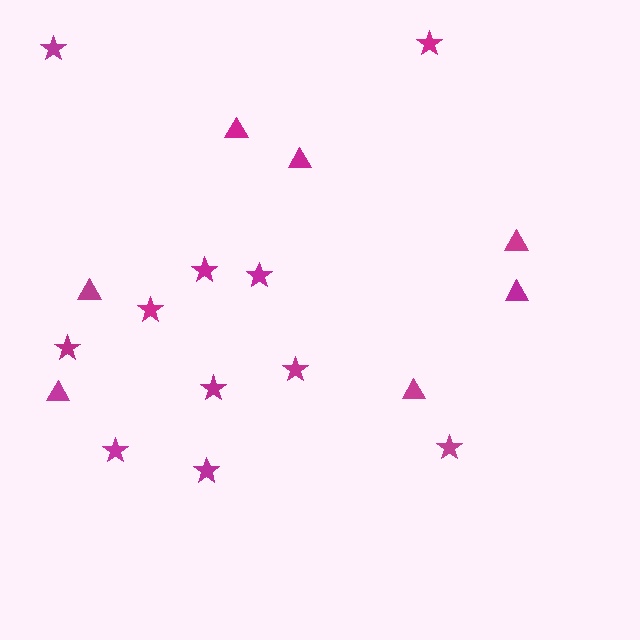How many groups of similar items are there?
There are 2 groups: one group of triangles (7) and one group of stars (11).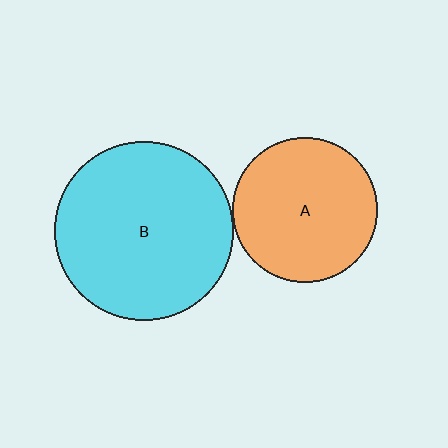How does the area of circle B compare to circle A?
Approximately 1.5 times.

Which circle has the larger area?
Circle B (cyan).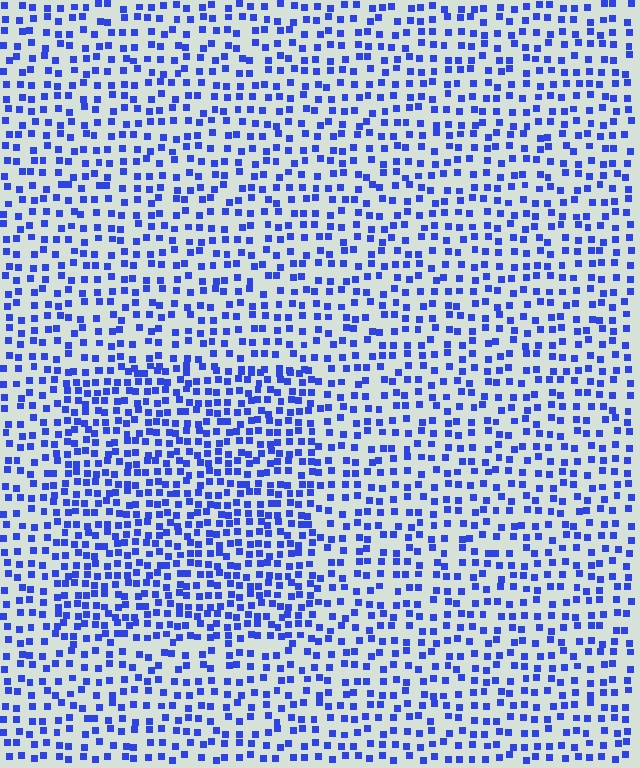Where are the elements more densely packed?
The elements are more densely packed inside the rectangle boundary.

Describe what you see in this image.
The image contains small blue elements arranged at two different densities. A rectangle-shaped region is visible where the elements are more densely packed than the surrounding area.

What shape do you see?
I see a rectangle.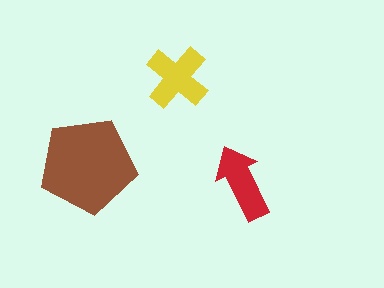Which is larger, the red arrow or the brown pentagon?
The brown pentagon.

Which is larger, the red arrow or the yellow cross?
The yellow cross.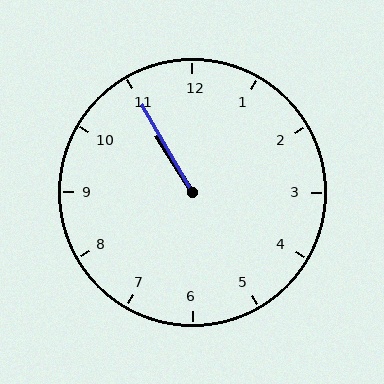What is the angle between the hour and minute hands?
Approximately 2 degrees.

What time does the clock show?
10:55.